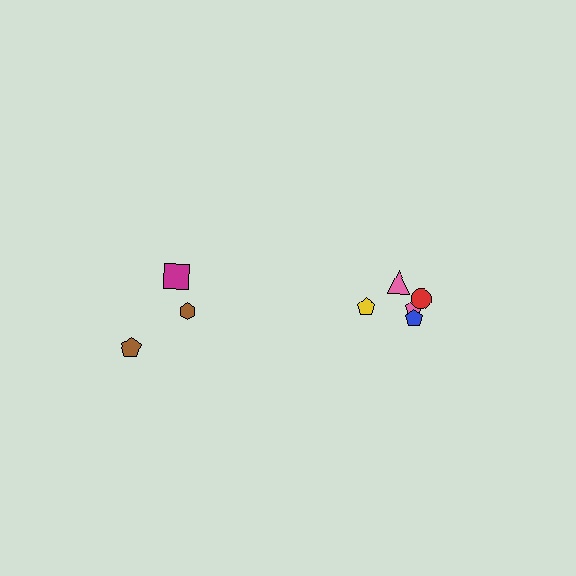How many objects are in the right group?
There are 5 objects.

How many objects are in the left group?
There are 3 objects.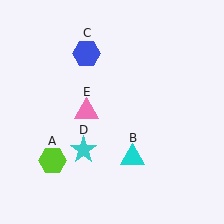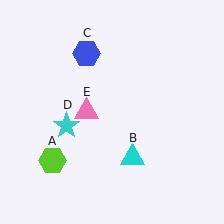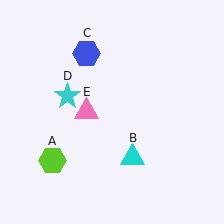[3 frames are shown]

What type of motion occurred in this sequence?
The cyan star (object D) rotated clockwise around the center of the scene.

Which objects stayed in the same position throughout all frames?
Lime hexagon (object A) and cyan triangle (object B) and blue hexagon (object C) and pink triangle (object E) remained stationary.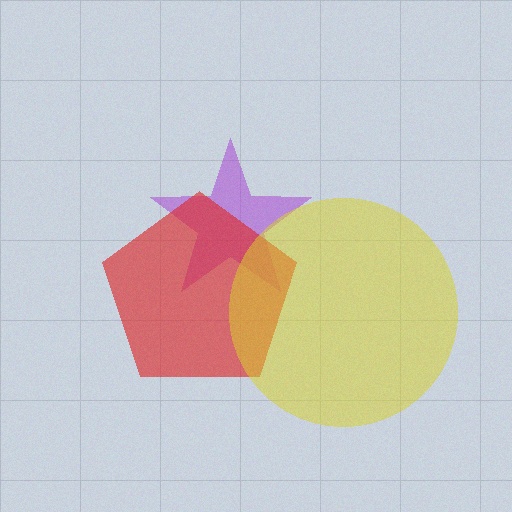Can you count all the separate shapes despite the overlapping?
Yes, there are 3 separate shapes.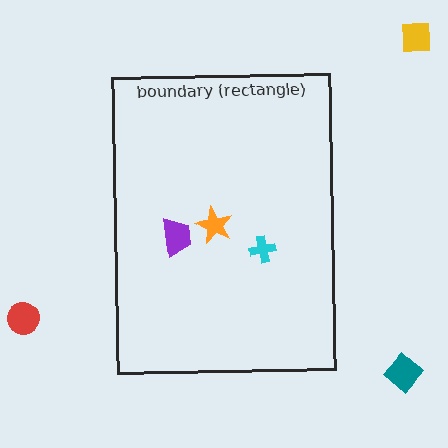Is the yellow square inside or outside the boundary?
Outside.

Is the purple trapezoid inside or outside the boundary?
Inside.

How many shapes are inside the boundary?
3 inside, 3 outside.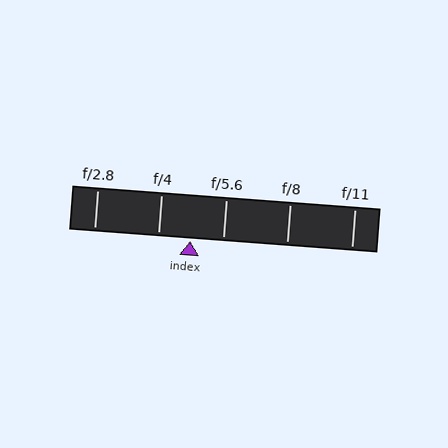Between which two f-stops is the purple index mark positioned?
The index mark is between f/4 and f/5.6.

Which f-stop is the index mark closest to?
The index mark is closest to f/4.